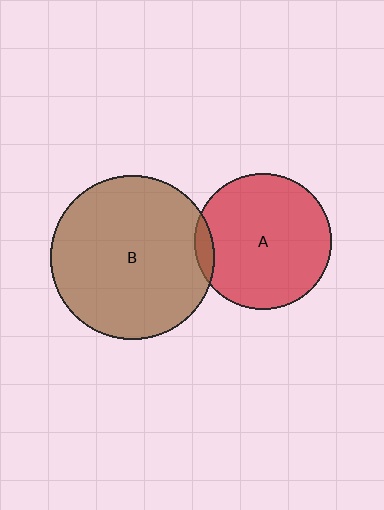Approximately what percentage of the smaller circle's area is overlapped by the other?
Approximately 5%.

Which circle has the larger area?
Circle B (brown).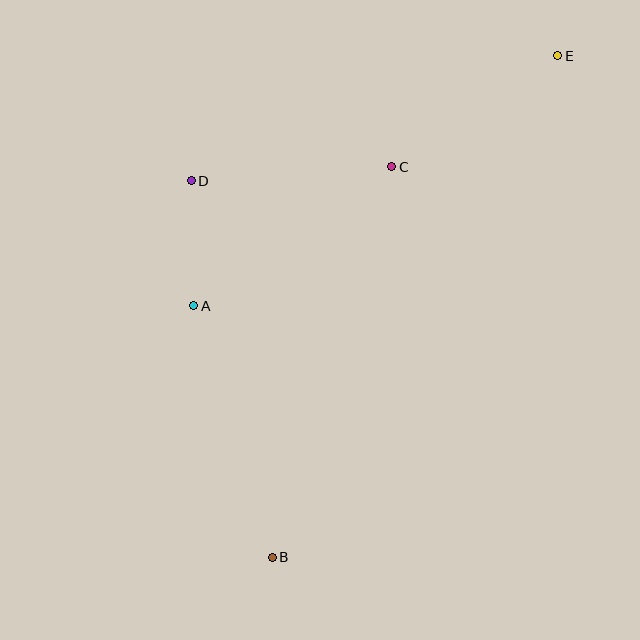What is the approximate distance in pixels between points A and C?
The distance between A and C is approximately 242 pixels.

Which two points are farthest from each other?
Points B and E are farthest from each other.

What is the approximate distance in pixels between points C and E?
The distance between C and E is approximately 200 pixels.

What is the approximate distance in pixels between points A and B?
The distance between A and B is approximately 263 pixels.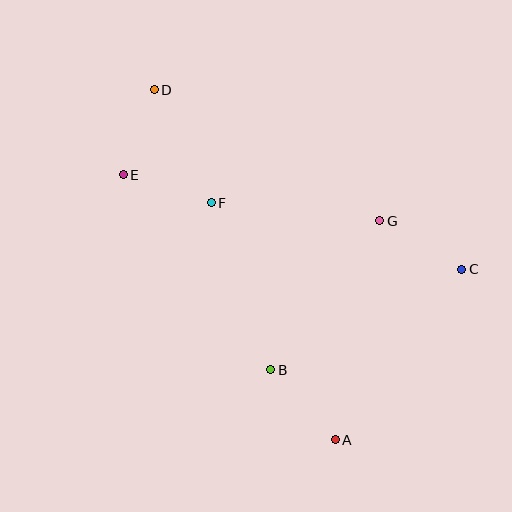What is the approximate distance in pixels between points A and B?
The distance between A and B is approximately 95 pixels.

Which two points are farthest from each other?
Points A and D are farthest from each other.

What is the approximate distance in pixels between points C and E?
The distance between C and E is approximately 351 pixels.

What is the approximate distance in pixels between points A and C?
The distance between A and C is approximately 212 pixels.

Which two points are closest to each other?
Points D and E are closest to each other.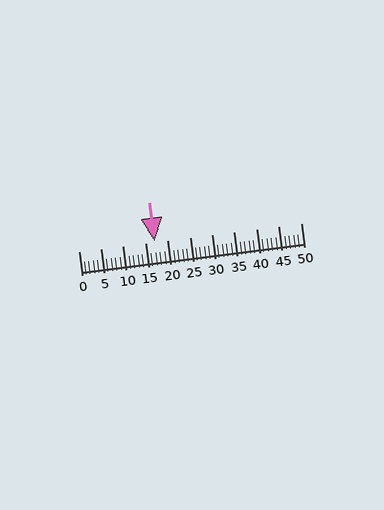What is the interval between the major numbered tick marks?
The major tick marks are spaced 5 units apart.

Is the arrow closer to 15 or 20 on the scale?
The arrow is closer to 15.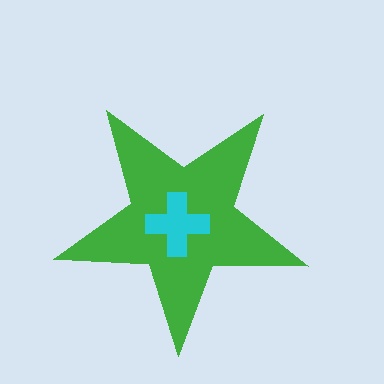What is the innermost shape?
The cyan cross.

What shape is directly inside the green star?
The cyan cross.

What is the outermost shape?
The green star.